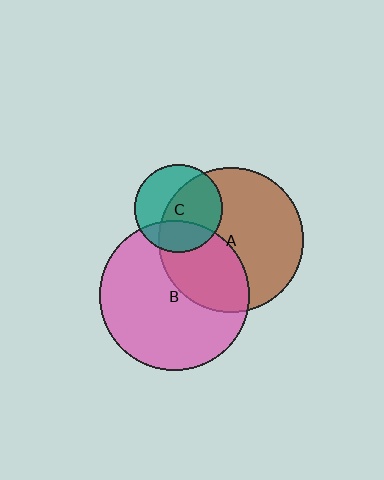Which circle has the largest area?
Circle B (pink).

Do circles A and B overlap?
Yes.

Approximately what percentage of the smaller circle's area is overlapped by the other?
Approximately 35%.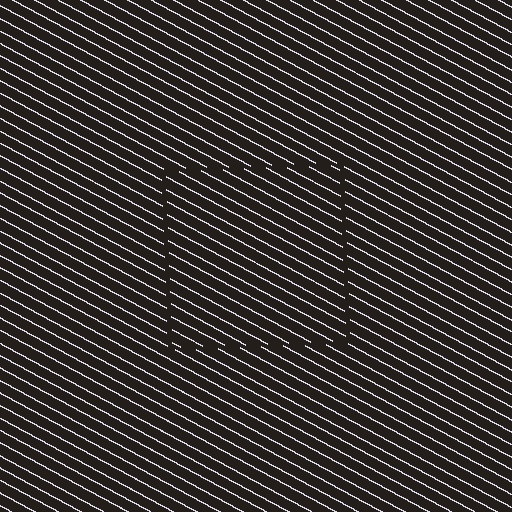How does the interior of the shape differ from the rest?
The interior of the shape contains the same grating, shifted by half a period — the contour is defined by the phase discontinuity where line-ends from the inner and outer gratings abut.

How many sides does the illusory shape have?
4 sides — the line-ends trace a square.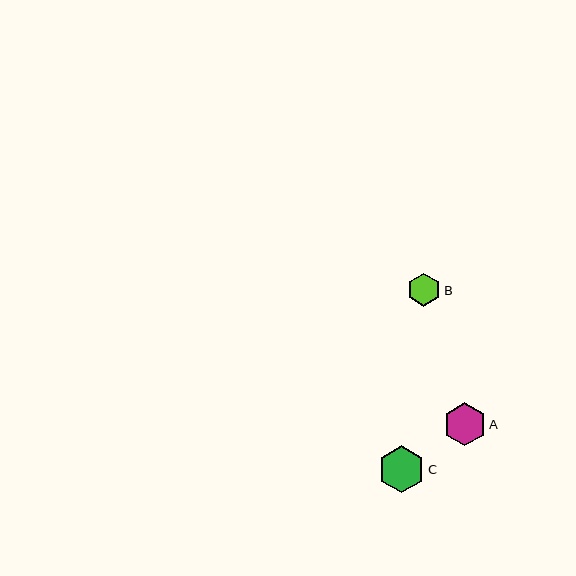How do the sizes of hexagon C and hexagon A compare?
Hexagon C and hexagon A are approximately the same size.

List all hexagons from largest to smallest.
From largest to smallest: C, A, B.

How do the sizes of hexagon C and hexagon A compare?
Hexagon C and hexagon A are approximately the same size.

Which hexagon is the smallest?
Hexagon B is the smallest with a size of approximately 33 pixels.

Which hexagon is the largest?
Hexagon C is the largest with a size of approximately 47 pixels.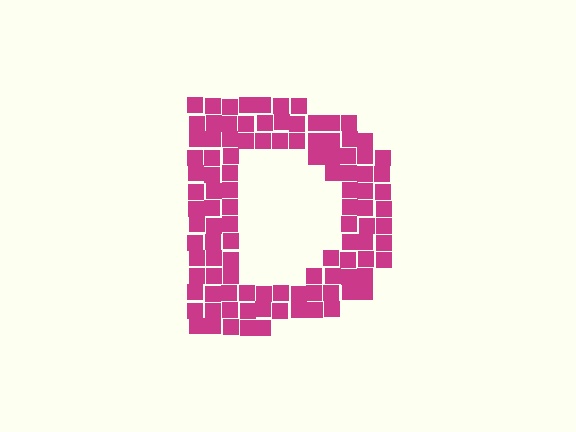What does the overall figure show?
The overall figure shows the letter D.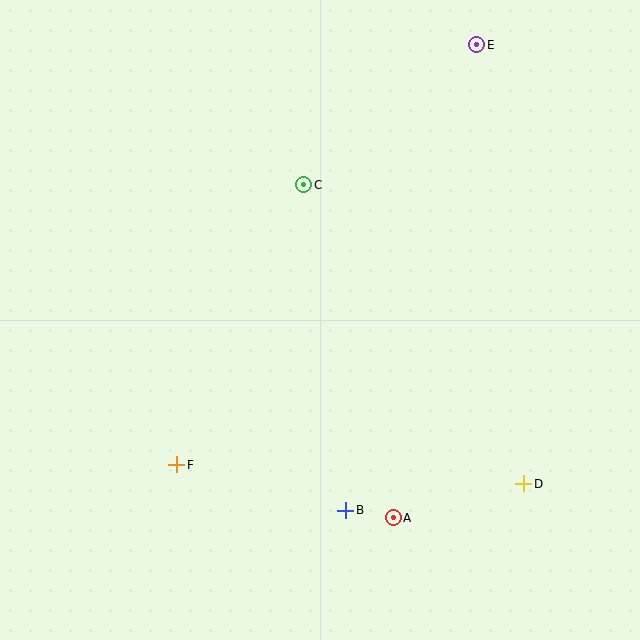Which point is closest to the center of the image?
Point C at (304, 185) is closest to the center.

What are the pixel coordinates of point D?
Point D is at (524, 484).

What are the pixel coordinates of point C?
Point C is at (304, 185).